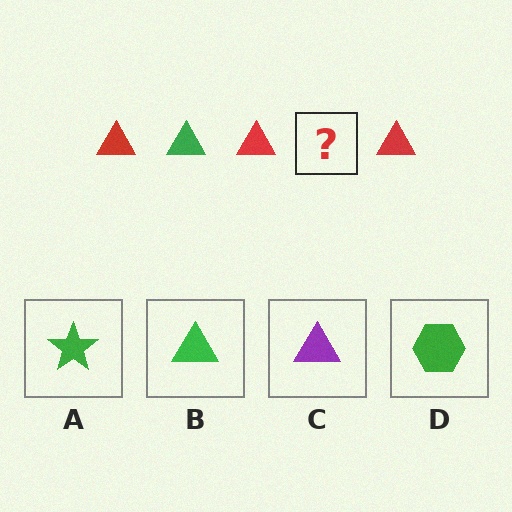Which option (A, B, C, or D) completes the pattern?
B.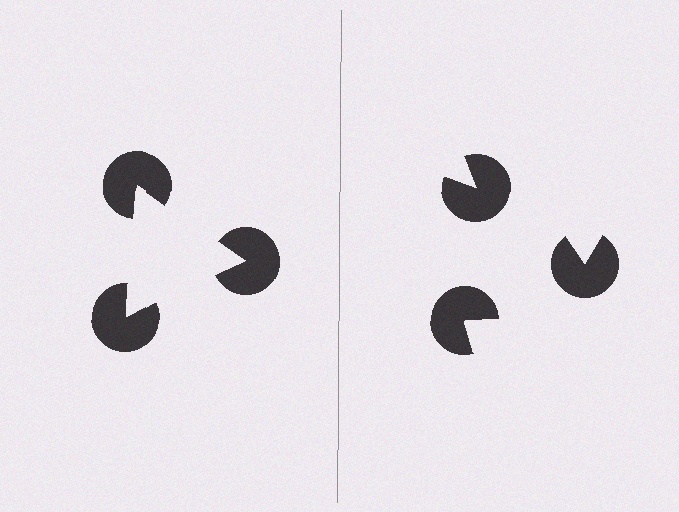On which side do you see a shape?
An illusory triangle appears on the left side. On the right side the wedge cuts are rotated, so no coherent shape forms.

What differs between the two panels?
The pac-man discs are positioned identically on both sides; only the wedge orientations differ. On the left they align to a triangle; on the right they are misaligned.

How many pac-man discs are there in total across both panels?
6 — 3 on each side.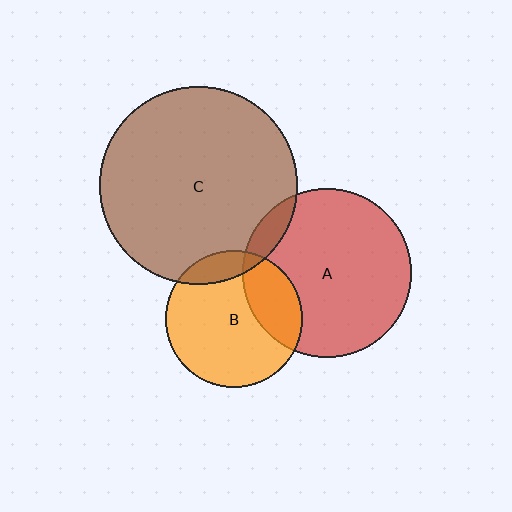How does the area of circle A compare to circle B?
Approximately 1.5 times.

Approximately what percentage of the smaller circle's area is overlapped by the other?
Approximately 15%.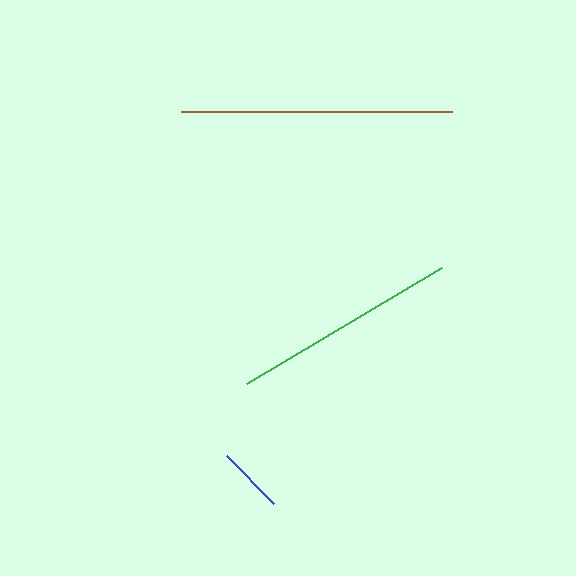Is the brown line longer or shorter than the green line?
The brown line is longer than the green line.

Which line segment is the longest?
The brown line is the longest at approximately 270 pixels.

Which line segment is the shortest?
The blue line is the shortest at approximately 67 pixels.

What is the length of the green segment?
The green segment is approximately 227 pixels long.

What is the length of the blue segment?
The blue segment is approximately 67 pixels long.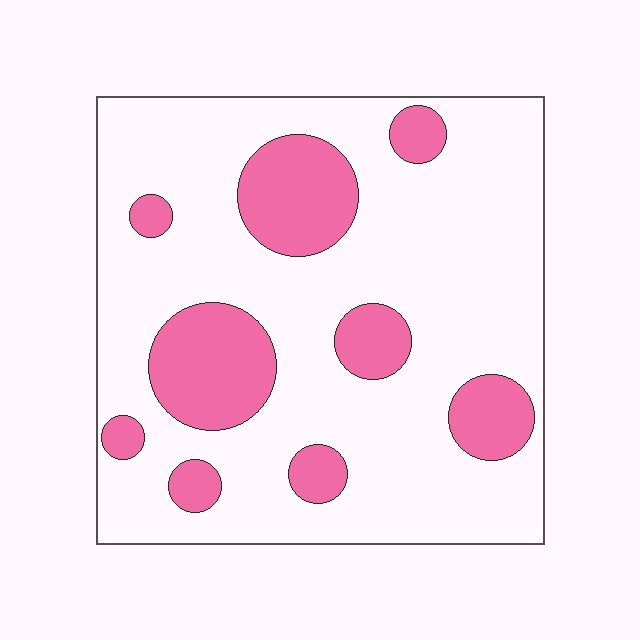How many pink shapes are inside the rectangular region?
9.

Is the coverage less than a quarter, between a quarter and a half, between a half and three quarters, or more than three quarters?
Less than a quarter.